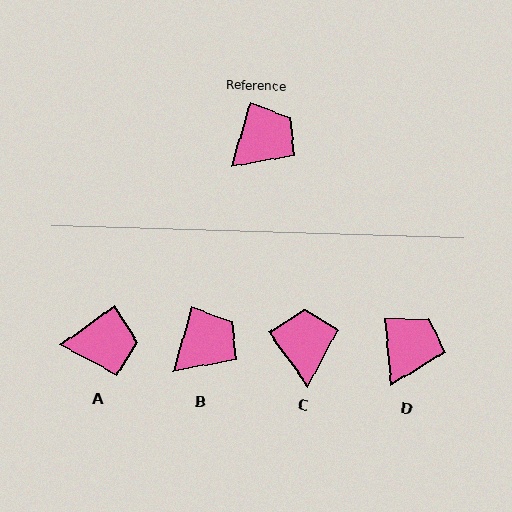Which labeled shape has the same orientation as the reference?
B.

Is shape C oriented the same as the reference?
No, it is off by about 52 degrees.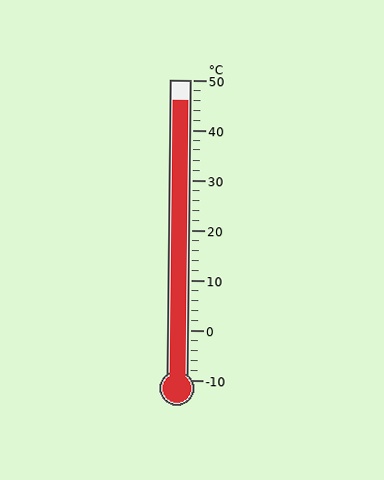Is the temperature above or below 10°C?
The temperature is above 10°C.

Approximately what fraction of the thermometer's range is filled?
The thermometer is filled to approximately 95% of its range.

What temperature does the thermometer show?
The thermometer shows approximately 46°C.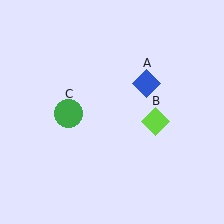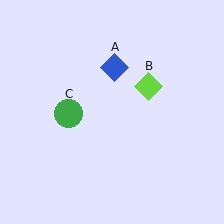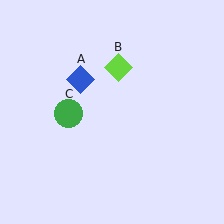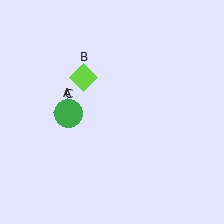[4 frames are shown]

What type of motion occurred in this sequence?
The blue diamond (object A), lime diamond (object B) rotated counterclockwise around the center of the scene.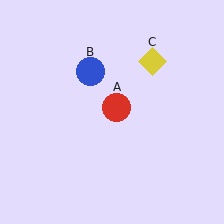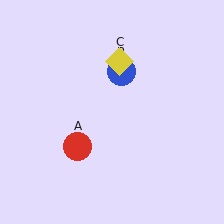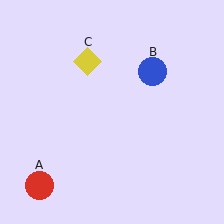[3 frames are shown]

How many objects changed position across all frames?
3 objects changed position: red circle (object A), blue circle (object B), yellow diamond (object C).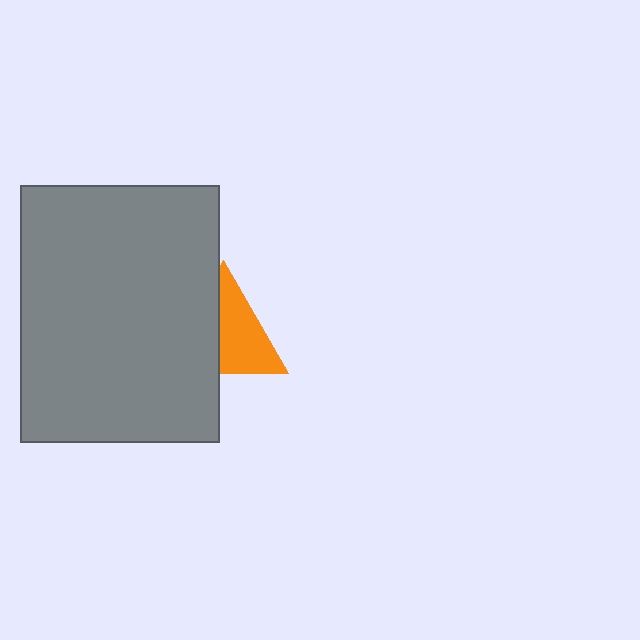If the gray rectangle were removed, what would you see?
You would see the complete orange triangle.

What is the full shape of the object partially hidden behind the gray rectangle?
The partially hidden object is an orange triangle.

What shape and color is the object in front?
The object in front is a gray rectangle.